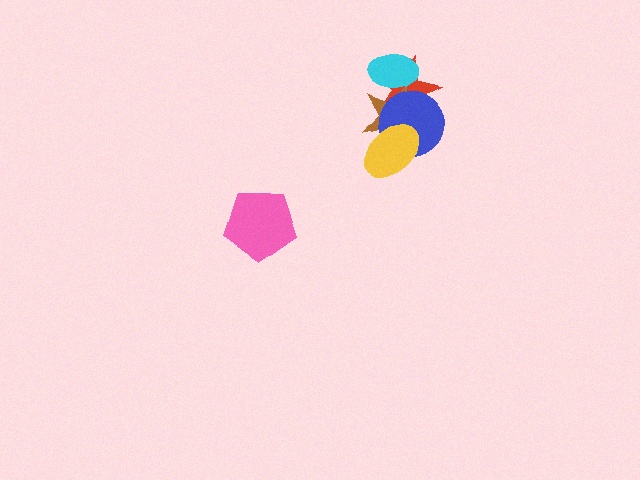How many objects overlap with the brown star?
4 objects overlap with the brown star.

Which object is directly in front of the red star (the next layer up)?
The brown star is directly in front of the red star.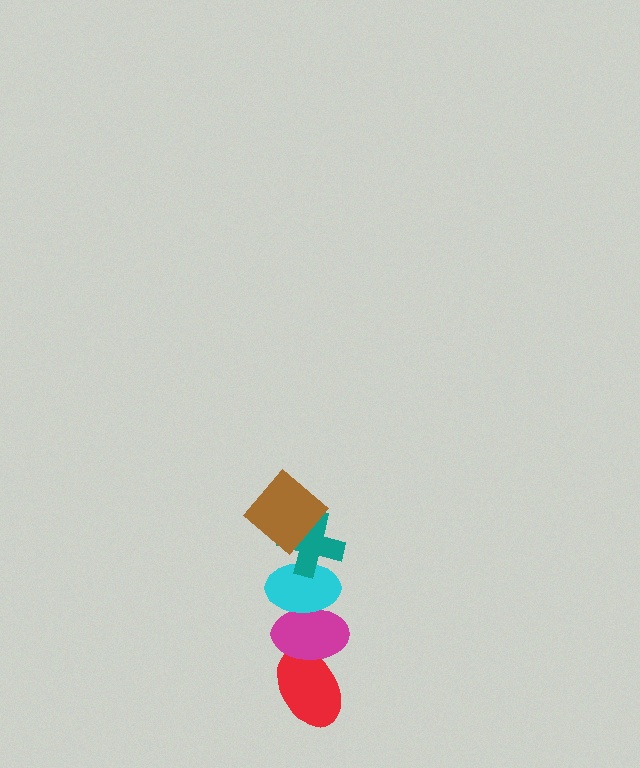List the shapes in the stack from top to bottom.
From top to bottom: the brown diamond, the teal cross, the cyan ellipse, the magenta ellipse, the red ellipse.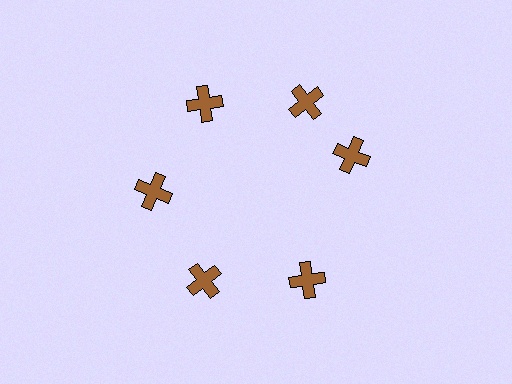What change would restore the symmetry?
The symmetry would be restored by rotating it back into even spacing with its neighbors so that all 6 crosses sit at equal angles and equal distance from the center.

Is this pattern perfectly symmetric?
No. The 6 brown crosses are arranged in a ring, but one element near the 3 o'clock position is rotated out of alignment along the ring, breaking the 6-fold rotational symmetry.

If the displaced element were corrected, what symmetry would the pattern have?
It would have 6-fold rotational symmetry — the pattern would map onto itself every 60 degrees.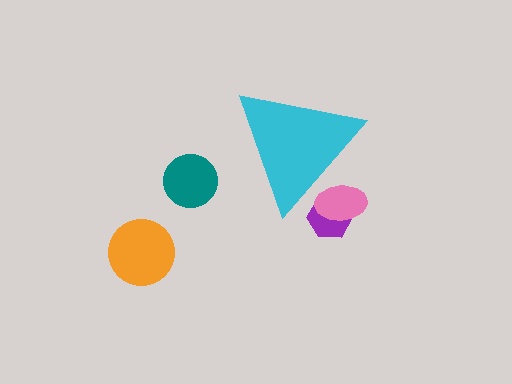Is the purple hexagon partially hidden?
Yes, the purple hexagon is partially hidden behind the cyan triangle.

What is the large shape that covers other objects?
A cyan triangle.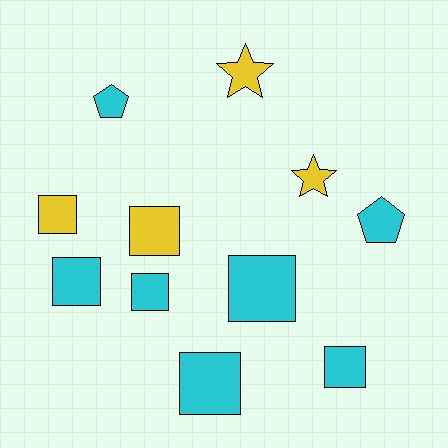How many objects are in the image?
There are 11 objects.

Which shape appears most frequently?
Square, with 7 objects.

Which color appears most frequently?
Cyan, with 7 objects.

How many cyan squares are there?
There are 5 cyan squares.